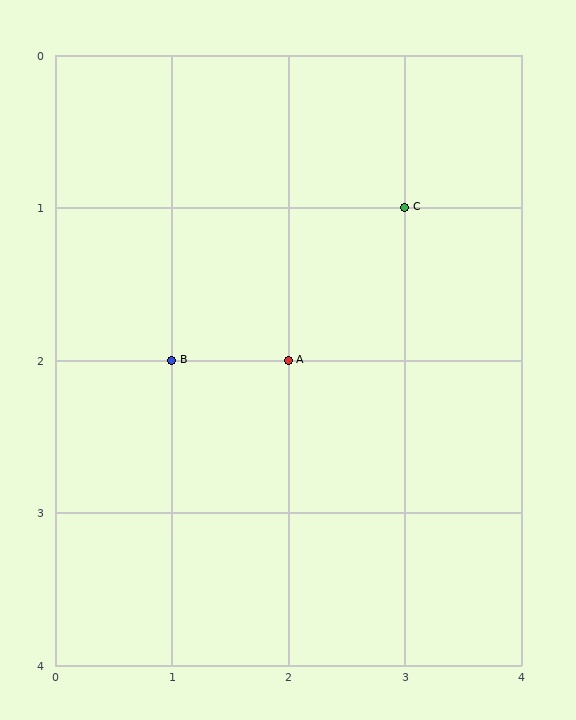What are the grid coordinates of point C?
Point C is at grid coordinates (3, 1).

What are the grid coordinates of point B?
Point B is at grid coordinates (1, 2).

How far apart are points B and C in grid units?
Points B and C are 2 columns and 1 row apart (about 2.2 grid units diagonally).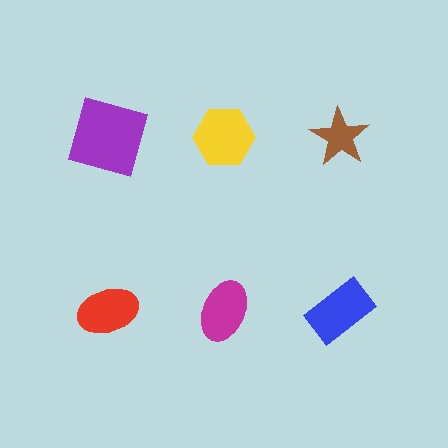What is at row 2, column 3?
A blue rectangle.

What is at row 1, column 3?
A brown star.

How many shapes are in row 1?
3 shapes.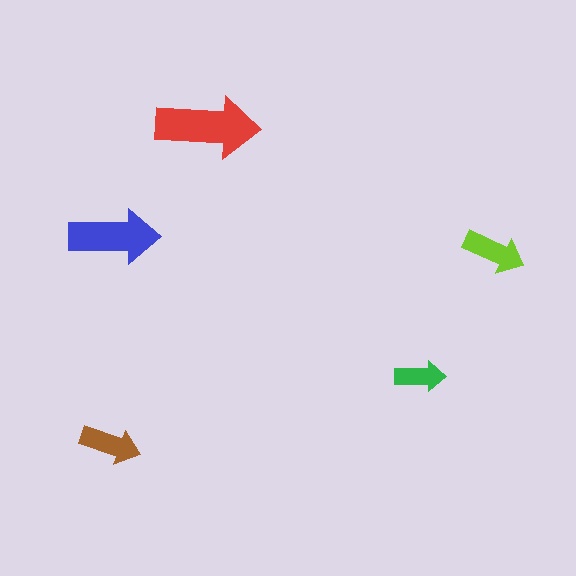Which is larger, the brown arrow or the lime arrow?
The lime one.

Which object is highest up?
The red arrow is topmost.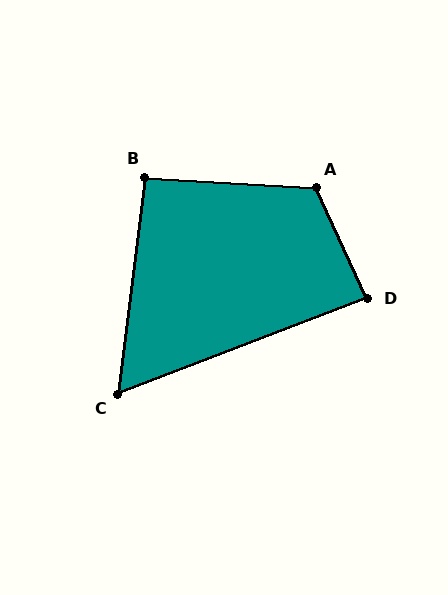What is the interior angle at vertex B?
Approximately 94 degrees (approximately right).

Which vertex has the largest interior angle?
A, at approximately 118 degrees.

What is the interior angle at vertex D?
Approximately 86 degrees (approximately right).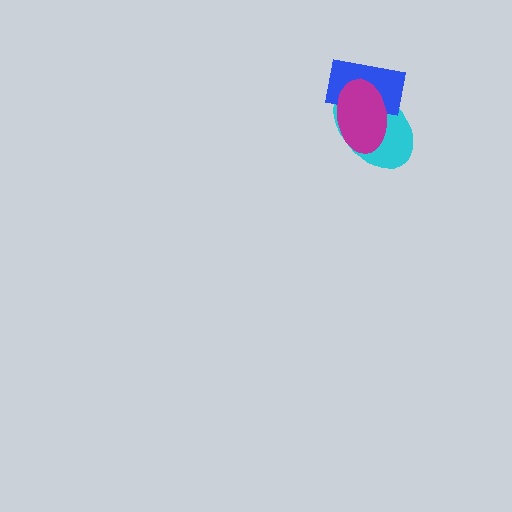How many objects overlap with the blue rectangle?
2 objects overlap with the blue rectangle.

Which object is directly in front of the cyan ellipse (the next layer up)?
The blue rectangle is directly in front of the cyan ellipse.